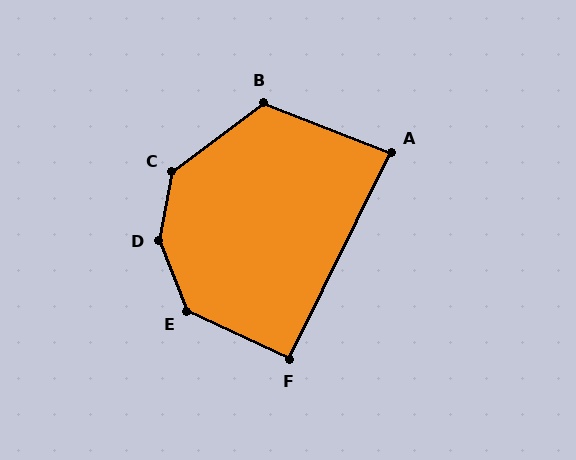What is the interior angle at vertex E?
Approximately 137 degrees (obtuse).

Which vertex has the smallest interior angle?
A, at approximately 85 degrees.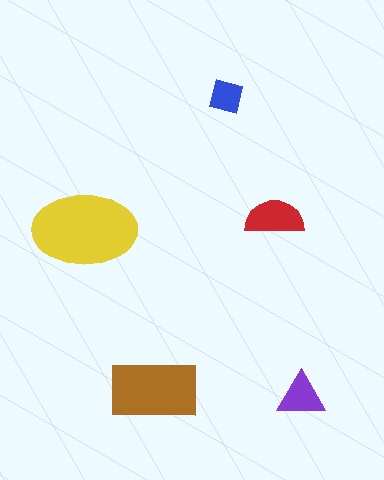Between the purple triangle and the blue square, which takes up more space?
The purple triangle.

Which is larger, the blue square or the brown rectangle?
The brown rectangle.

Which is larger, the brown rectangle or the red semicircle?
The brown rectangle.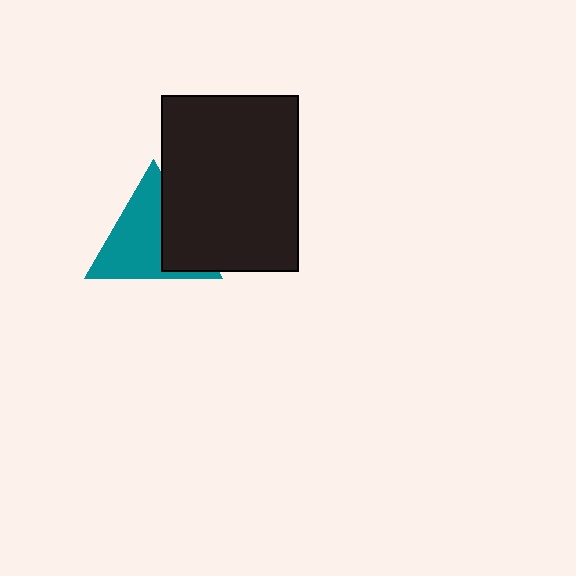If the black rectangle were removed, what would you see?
You would see the complete teal triangle.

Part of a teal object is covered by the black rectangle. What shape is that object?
It is a triangle.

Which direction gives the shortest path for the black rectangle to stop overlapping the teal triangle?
Moving right gives the shortest separation.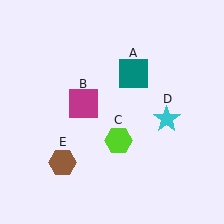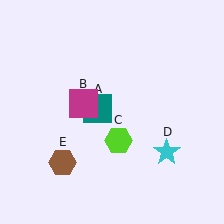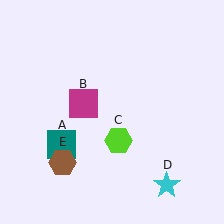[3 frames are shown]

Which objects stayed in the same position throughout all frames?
Magenta square (object B) and lime hexagon (object C) and brown hexagon (object E) remained stationary.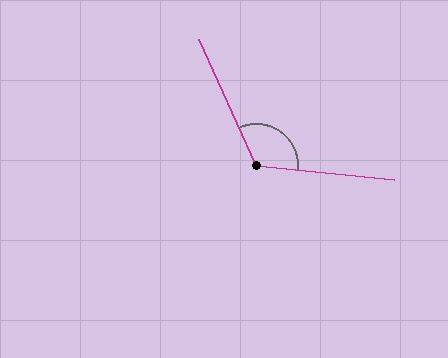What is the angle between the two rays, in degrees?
Approximately 120 degrees.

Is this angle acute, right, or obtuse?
It is obtuse.